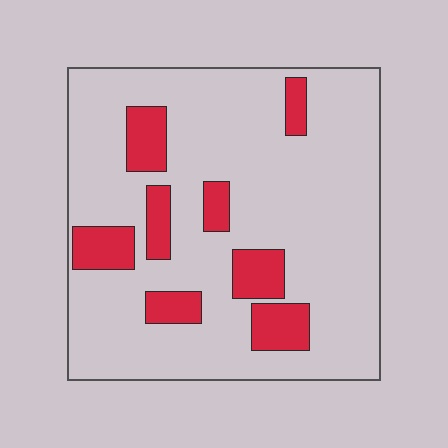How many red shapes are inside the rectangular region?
8.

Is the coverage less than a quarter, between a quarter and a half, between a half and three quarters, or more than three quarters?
Less than a quarter.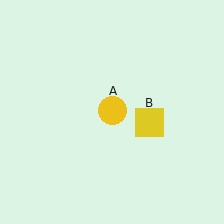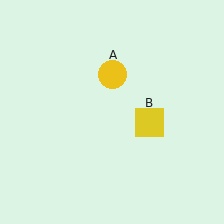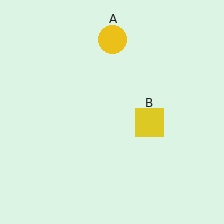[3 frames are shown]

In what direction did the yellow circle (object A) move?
The yellow circle (object A) moved up.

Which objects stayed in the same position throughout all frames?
Yellow square (object B) remained stationary.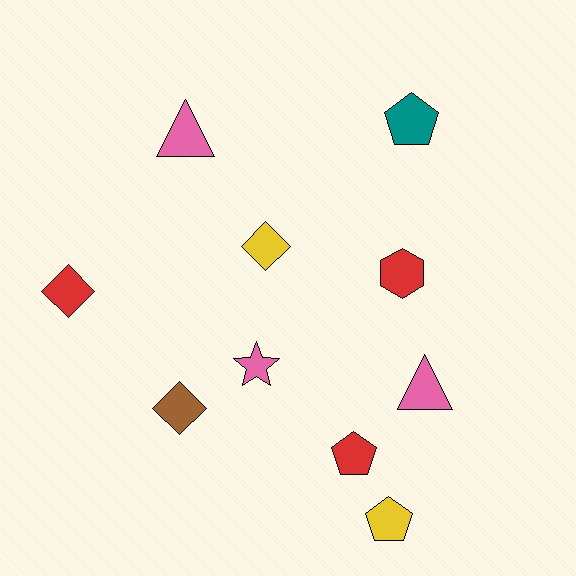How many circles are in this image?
There are no circles.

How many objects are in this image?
There are 10 objects.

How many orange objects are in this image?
There are no orange objects.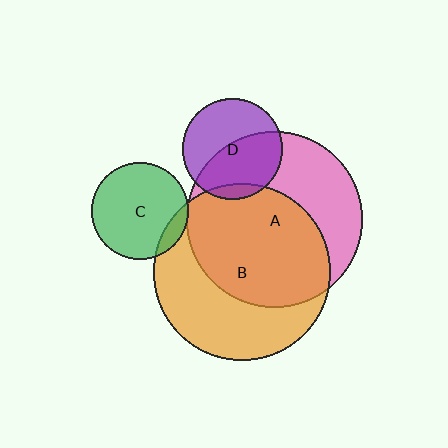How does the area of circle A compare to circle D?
Approximately 3.1 times.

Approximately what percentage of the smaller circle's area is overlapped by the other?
Approximately 10%.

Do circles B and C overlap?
Yes.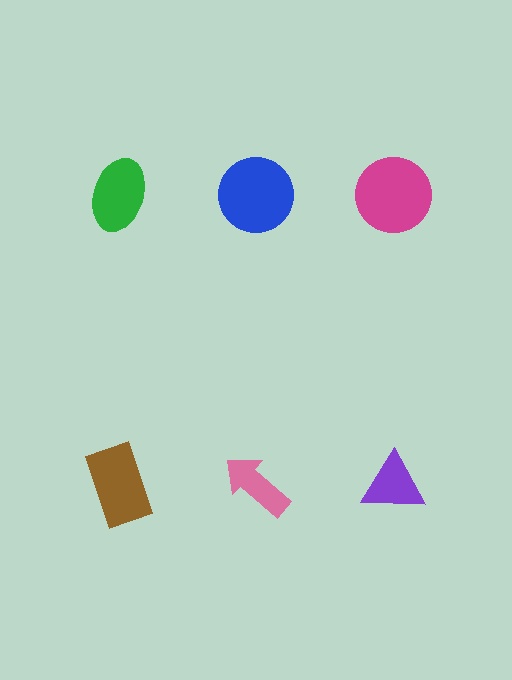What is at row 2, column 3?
A purple triangle.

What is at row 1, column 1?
A green ellipse.